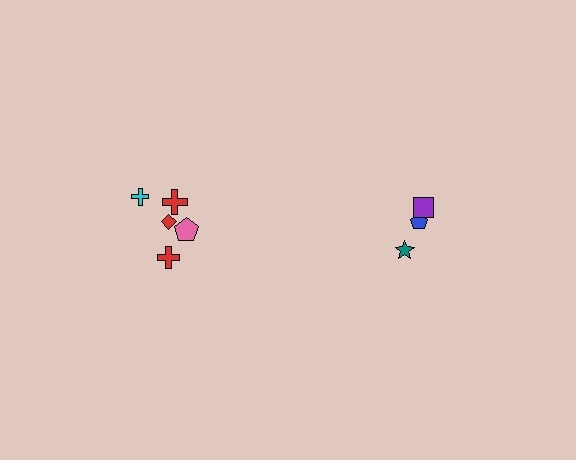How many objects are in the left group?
There are 5 objects.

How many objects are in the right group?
There are 3 objects.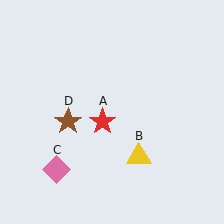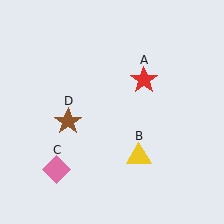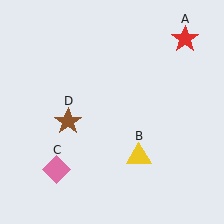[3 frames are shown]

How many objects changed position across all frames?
1 object changed position: red star (object A).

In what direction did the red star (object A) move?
The red star (object A) moved up and to the right.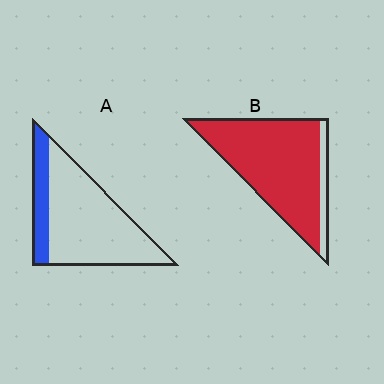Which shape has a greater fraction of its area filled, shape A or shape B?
Shape B.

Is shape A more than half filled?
No.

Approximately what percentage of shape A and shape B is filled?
A is approximately 20% and B is approximately 90%.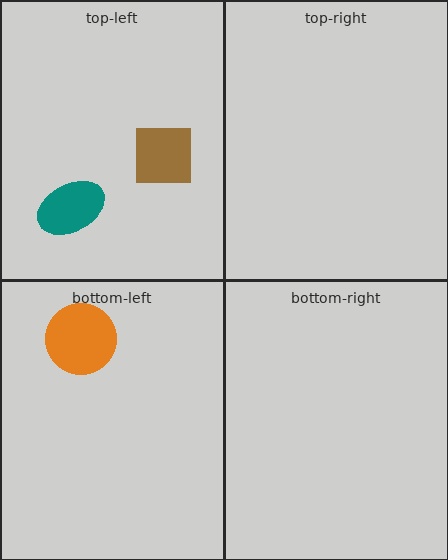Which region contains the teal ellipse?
The top-left region.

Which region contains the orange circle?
The bottom-left region.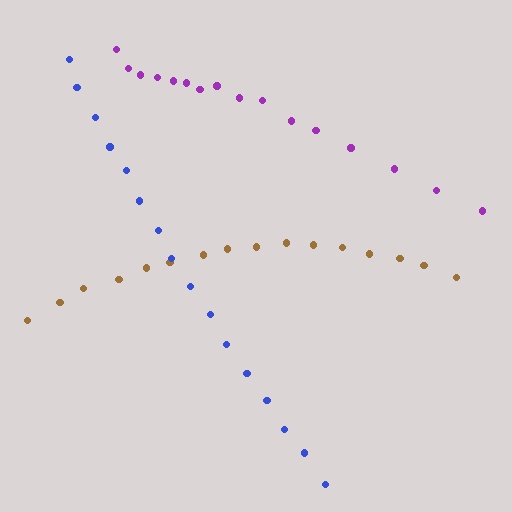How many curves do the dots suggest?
There are 3 distinct paths.